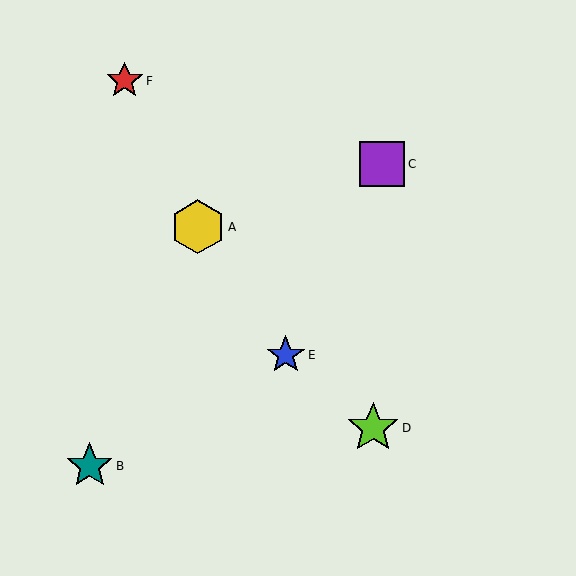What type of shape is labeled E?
Shape E is a blue star.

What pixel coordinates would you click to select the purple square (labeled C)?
Click at (382, 164) to select the purple square C.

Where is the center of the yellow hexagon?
The center of the yellow hexagon is at (198, 227).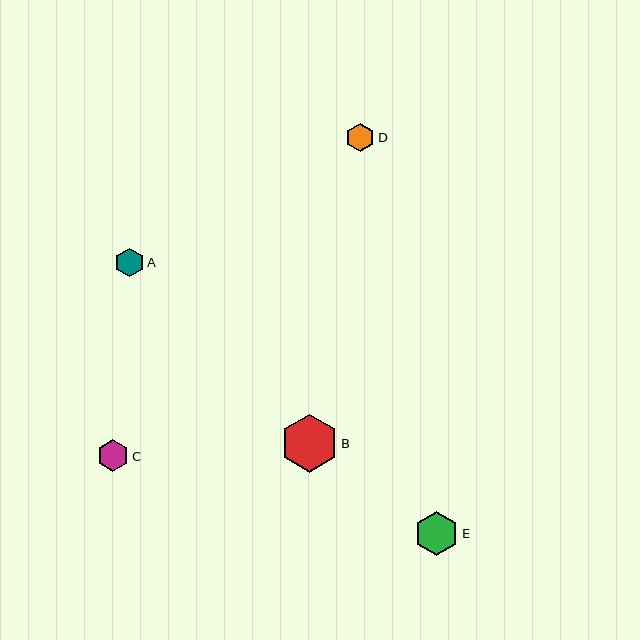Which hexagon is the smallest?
Hexagon D is the smallest with a size of approximately 29 pixels.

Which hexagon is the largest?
Hexagon B is the largest with a size of approximately 58 pixels.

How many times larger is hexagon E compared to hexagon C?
Hexagon E is approximately 1.4 times the size of hexagon C.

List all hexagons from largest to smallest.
From largest to smallest: B, E, C, A, D.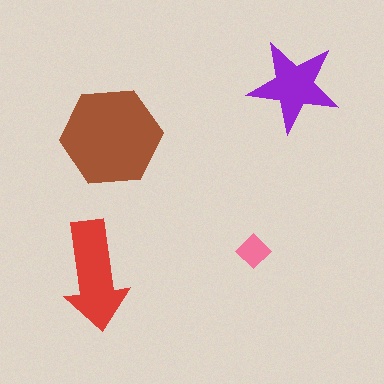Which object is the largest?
The brown hexagon.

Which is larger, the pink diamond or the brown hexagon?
The brown hexagon.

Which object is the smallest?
The pink diamond.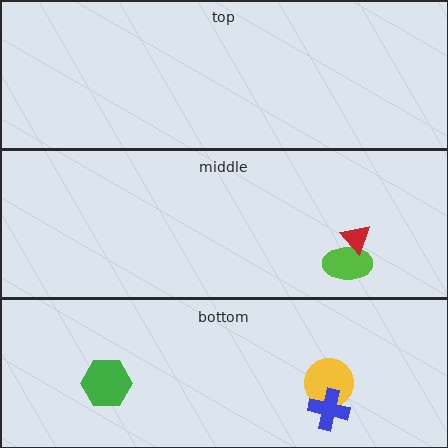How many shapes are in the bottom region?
3.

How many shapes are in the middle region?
2.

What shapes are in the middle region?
The lime ellipse, the red triangle.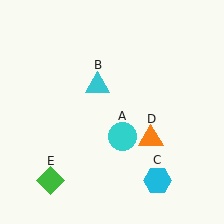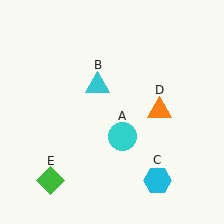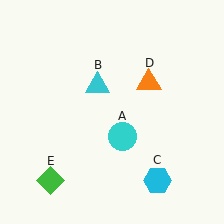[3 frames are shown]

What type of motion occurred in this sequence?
The orange triangle (object D) rotated counterclockwise around the center of the scene.